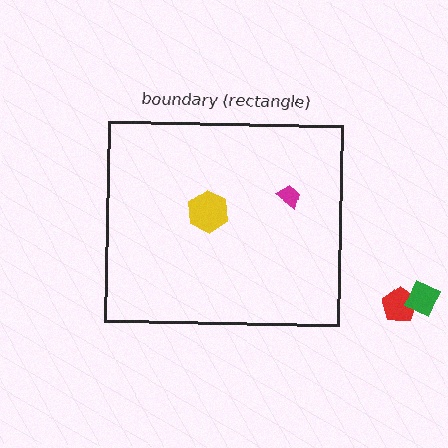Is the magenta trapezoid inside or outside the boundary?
Inside.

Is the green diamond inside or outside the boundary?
Outside.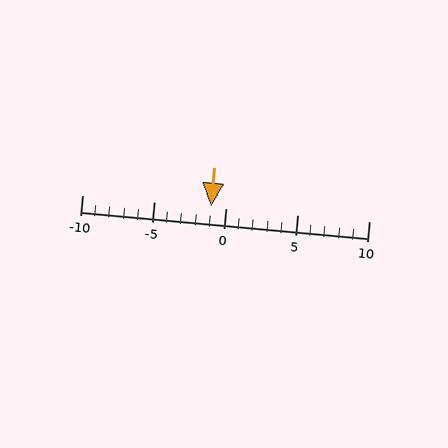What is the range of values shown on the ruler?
The ruler shows values from -10 to 10.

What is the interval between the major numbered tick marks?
The major tick marks are spaced 5 units apart.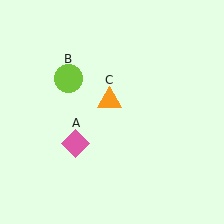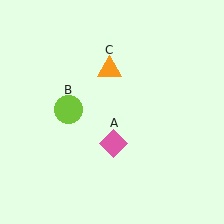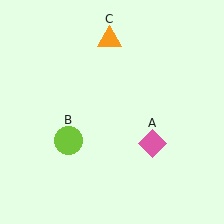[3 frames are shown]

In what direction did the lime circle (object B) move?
The lime circle (object B) moved down.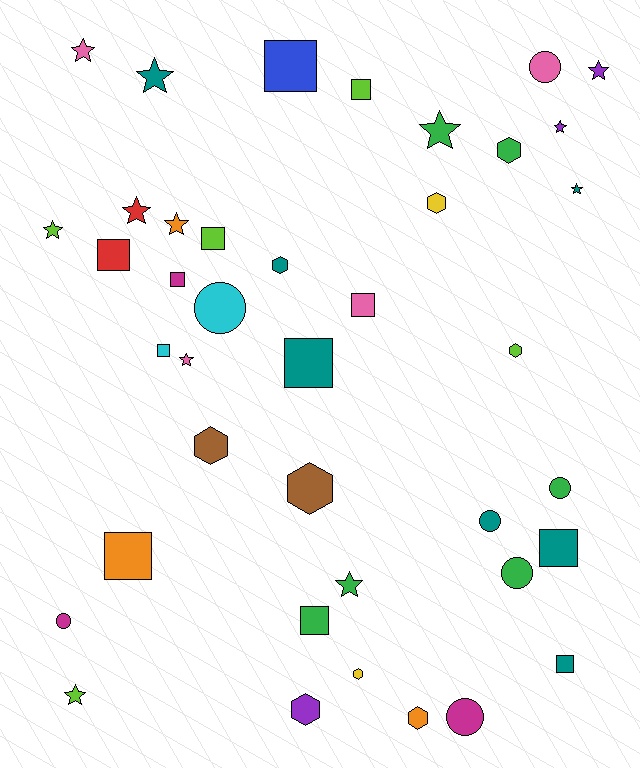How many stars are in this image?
There are 12 stars.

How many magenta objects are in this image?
There are 3 magenta objects.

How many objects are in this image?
There are 40 objects.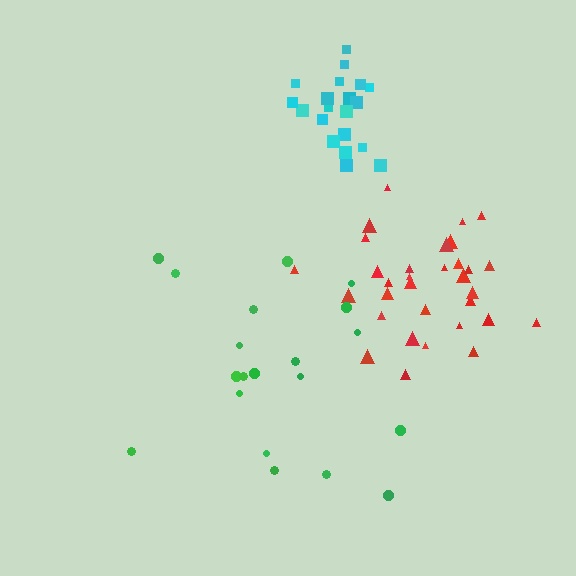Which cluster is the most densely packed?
Cyan.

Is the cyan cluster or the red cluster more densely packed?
Cyan.